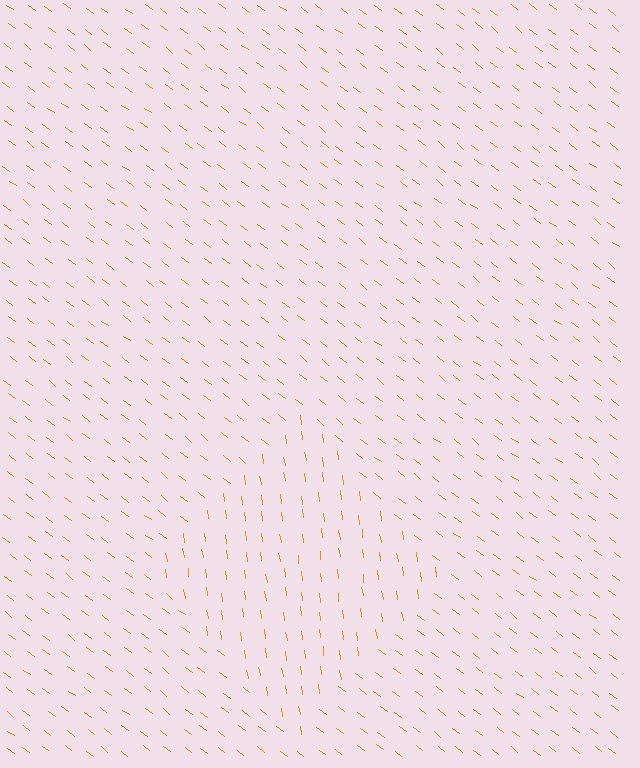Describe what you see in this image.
The image is filled with small orange line segments. A diamond region in the image has lines oriented differently from the surrounding lines, creating a visible texture boundary.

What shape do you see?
I see a diamond.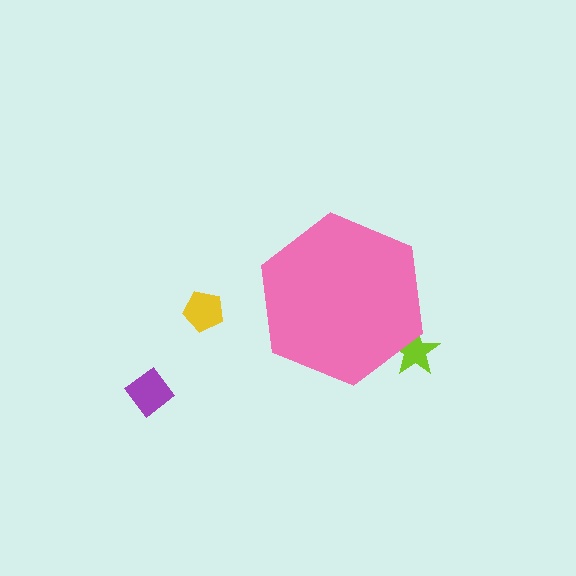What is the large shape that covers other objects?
A pink hexagon.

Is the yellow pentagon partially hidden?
No, the yellow pentagon is fully visible.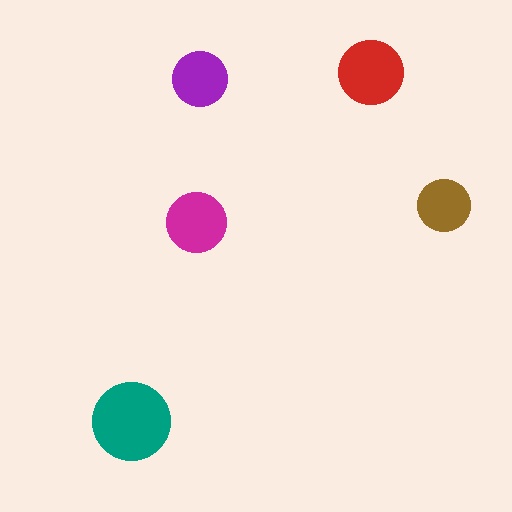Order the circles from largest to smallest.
the teal one, the red one, the magenta one, the purple one, the brown one.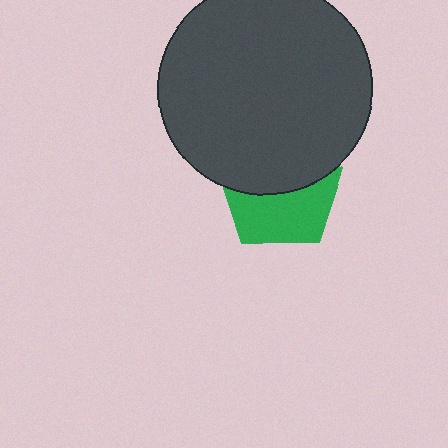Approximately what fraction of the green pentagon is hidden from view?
Roughly 50% of the green pentagon is hidden behind the dark gray circle.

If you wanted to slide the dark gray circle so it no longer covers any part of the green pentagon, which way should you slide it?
Slide it up — that is the most direct way to separate the two shapes.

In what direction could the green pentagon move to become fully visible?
The green pentagon could move down. That would shift it out from behind the dark gray circle entirely.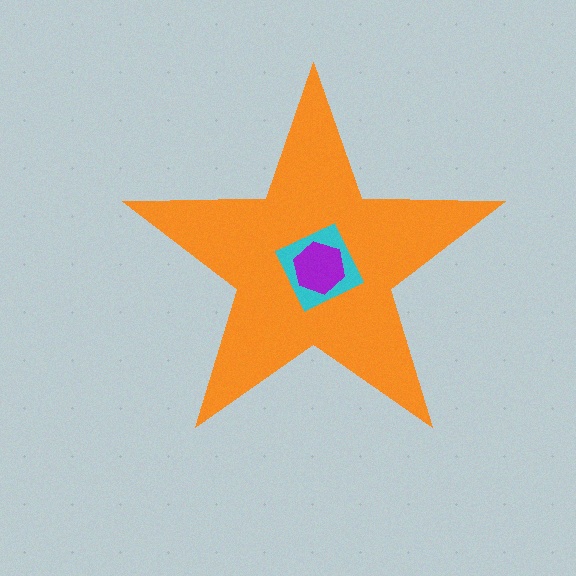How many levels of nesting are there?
3.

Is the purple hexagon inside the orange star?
Yes.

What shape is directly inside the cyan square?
The purple hexagon.